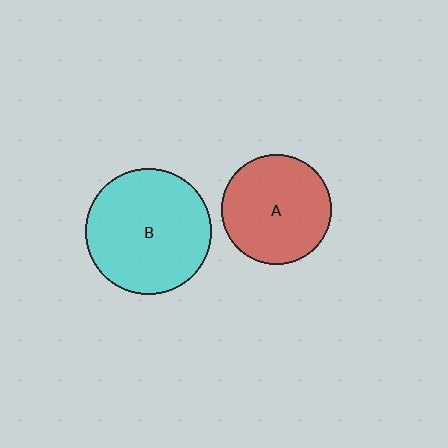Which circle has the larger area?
Circle B (cyan).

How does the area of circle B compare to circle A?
Approximately 1.3 times.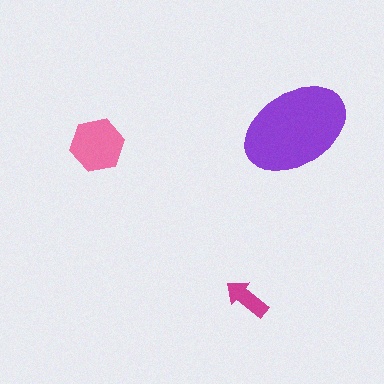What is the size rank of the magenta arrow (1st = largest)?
3rd.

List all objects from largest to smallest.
The purple ellipse, the pink hexagon, the magenta arrow.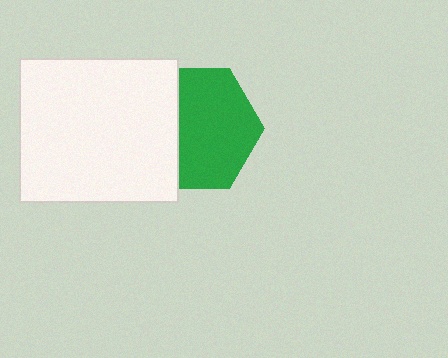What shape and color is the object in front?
The object in front is a white rectangle.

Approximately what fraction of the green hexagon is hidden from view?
Roughly 35% of the green hexagon is hidden behind the white rectangle.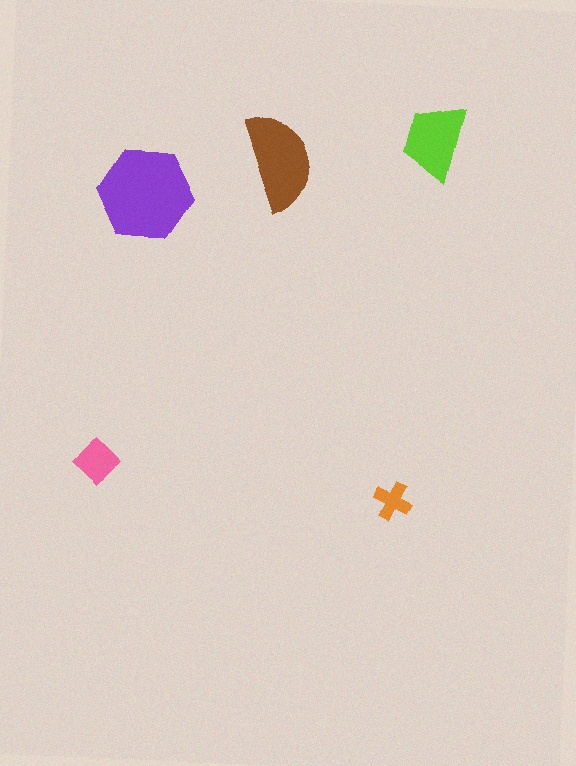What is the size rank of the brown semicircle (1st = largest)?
2nd.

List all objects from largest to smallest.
The purple hexagon, the brown semicircle, the lime trapezoid, the pink diamond, the orange cross.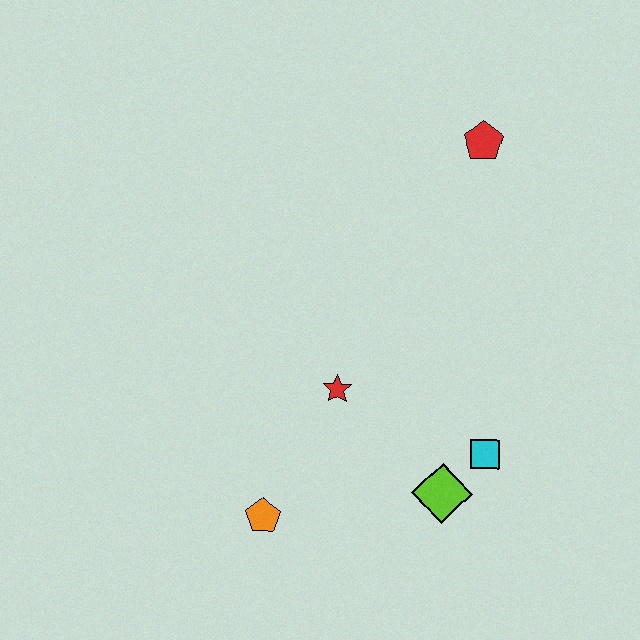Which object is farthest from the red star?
The red pentagon is farthest from the red star.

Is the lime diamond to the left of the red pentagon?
Yes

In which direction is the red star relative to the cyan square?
The red star is to the left of the cyan square.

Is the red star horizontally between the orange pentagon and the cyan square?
Yes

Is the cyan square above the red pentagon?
No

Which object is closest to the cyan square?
The lime diamond is closest to the cyan square.